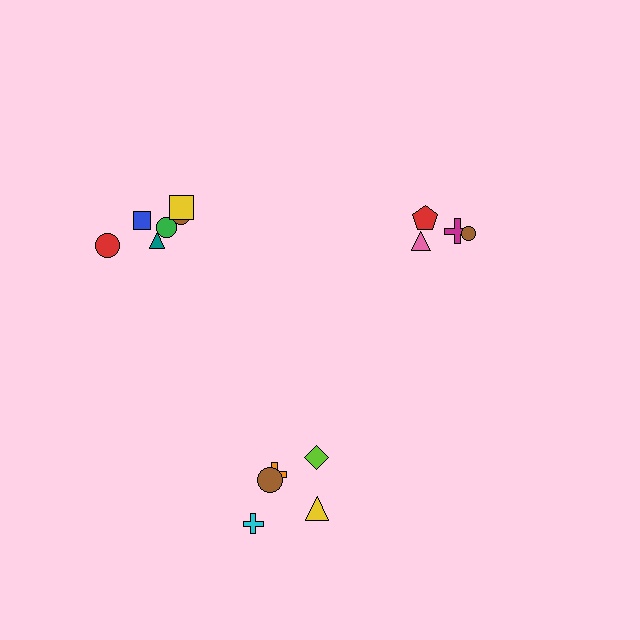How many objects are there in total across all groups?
There are 15 objects.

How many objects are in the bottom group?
There are 5 objects.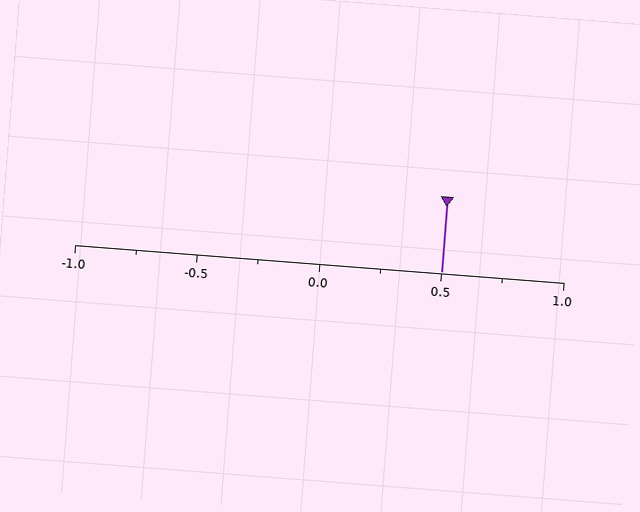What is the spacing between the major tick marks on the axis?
The major ticks are spaced 0.5 apart.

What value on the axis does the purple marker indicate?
The marker indicates approximately 0.5.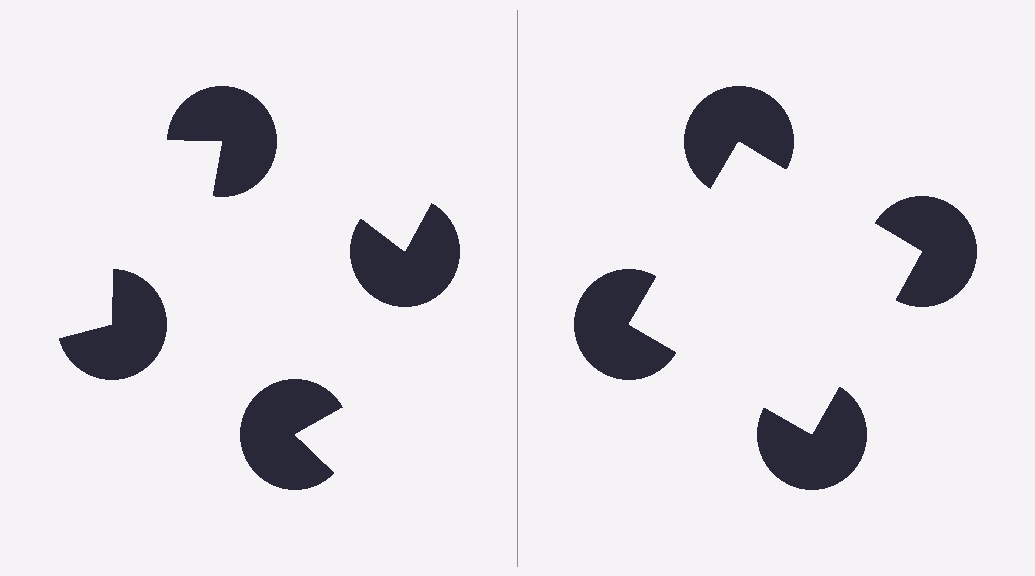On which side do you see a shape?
An illusory square appears on the right side. On the left side the wedge cuts are rotated, so no coherent shape forms.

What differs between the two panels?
The pac-man discs are positioned identically on both sides; only the wedge orientations differ. On the right they align to a square; on the left they are misaligned.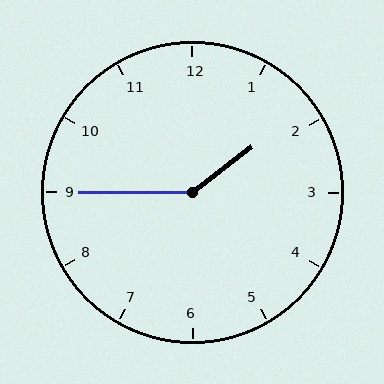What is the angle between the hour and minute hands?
Approximately 142 degrees.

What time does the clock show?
1:45.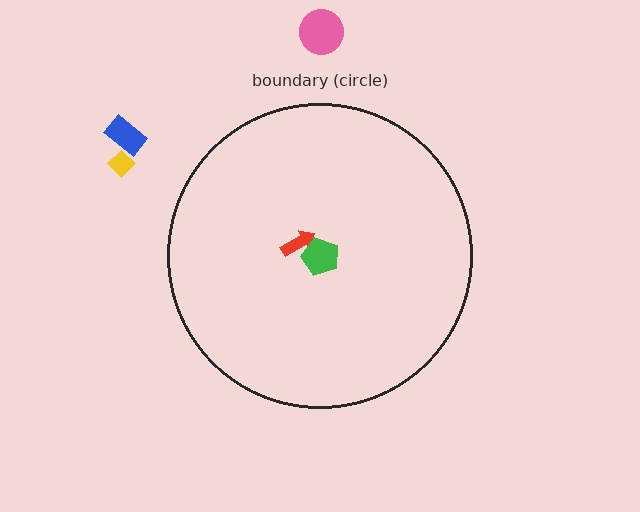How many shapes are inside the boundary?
2 inside, 3 outside.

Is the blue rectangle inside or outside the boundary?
Outside.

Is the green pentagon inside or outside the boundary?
Inside.